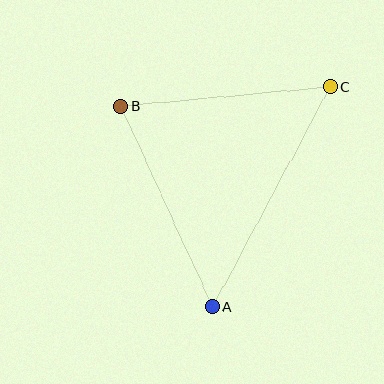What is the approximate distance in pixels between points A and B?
The distance between A and B is approximately 221 pixels.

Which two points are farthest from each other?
Points A and C are farthest from each other.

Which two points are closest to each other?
Points B and C are closest to each other.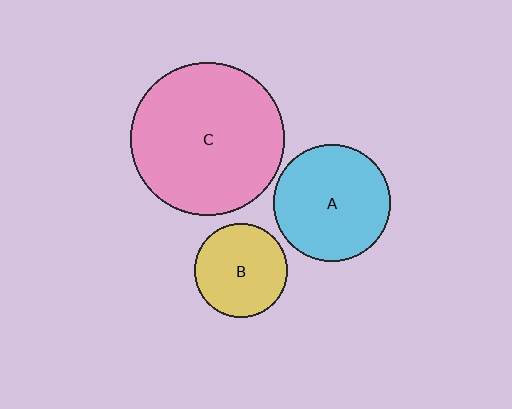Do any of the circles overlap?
No, none of the circles overlap.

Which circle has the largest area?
Circle C (pink).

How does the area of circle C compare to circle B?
Approximately 2.7 times.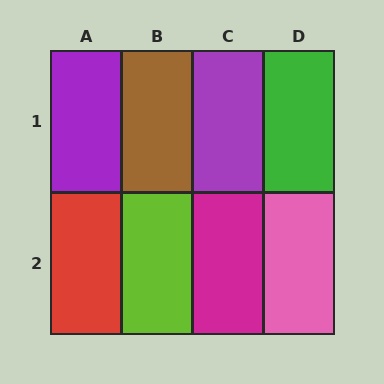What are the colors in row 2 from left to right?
Red, lime, magenta, pink.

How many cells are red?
1 cell is red.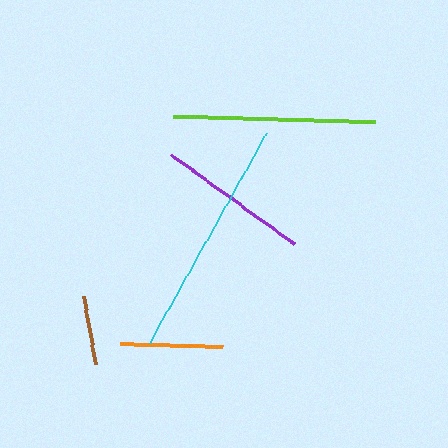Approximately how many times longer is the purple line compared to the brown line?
The purple line is approximately 2.2 times the length of the brown line.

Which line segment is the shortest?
The brown line is the shortest at approximately 69 pixels.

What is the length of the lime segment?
The lime segment is approximately 203 pixels long.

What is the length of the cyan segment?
The cyan segment is approximately 240 pixels long.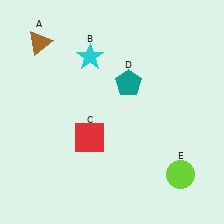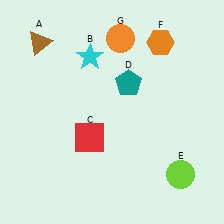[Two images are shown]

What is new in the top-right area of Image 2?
An orange circle (G) was added in the top-right area of Image 2.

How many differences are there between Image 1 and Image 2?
There are 2 differences between the two images.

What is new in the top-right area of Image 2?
An orange hexagon (F) was added in the top-right area of Image 2.